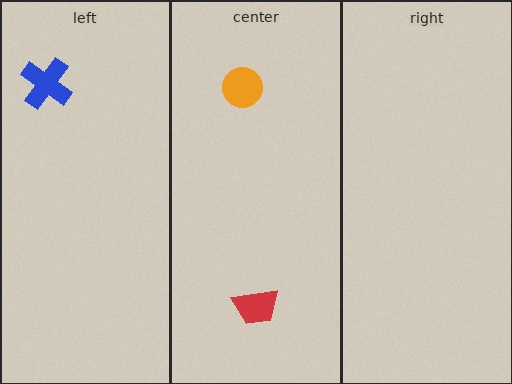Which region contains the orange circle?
The center region.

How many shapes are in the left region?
1.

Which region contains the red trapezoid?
The center region.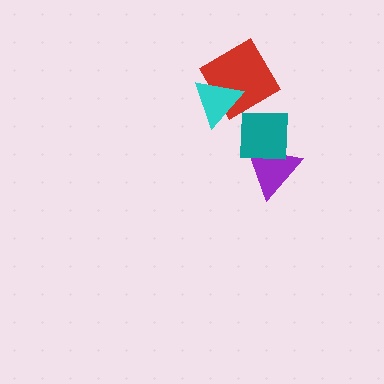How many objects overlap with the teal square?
1 object overlaps with the teal square.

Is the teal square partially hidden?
No, no other shape covers it.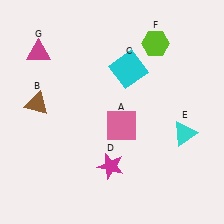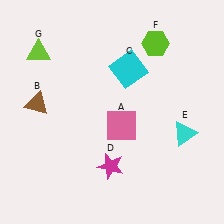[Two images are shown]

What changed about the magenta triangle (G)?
In Image 1, G is magenta. In Image 2, it changed to lime.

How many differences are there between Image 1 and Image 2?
There is 1 difference between the two images.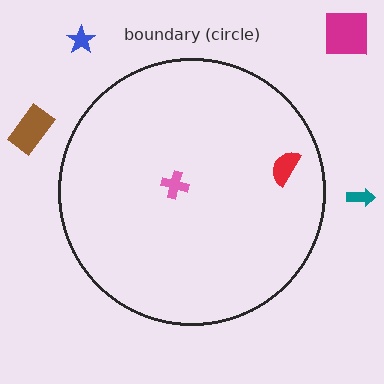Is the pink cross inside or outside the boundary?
Inside.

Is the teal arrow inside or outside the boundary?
Outside.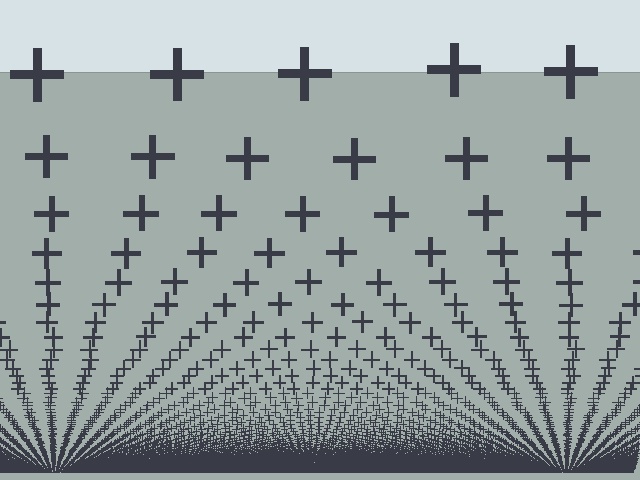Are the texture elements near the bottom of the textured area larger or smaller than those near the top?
Smaller. The gradient is inverted — elements near the bottom are smaller and denser.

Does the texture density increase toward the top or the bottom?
Density increases toward the bottom.